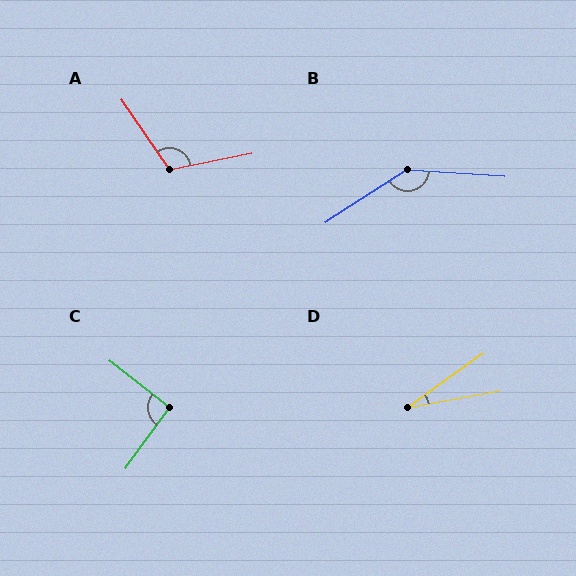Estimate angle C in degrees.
Approximately 92 degrees.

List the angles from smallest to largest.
D (26°), C (92°), A (113°), B (143°).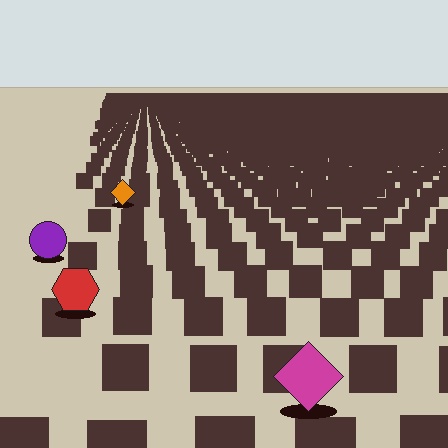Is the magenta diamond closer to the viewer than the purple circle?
Yes. The magenta diamond is closer — you can tell from the texture gradient: the ground texture is coarser near it.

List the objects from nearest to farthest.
From nearest to farthest: the magenta diamond, the red hexagon, the purple circle, the orange diamond.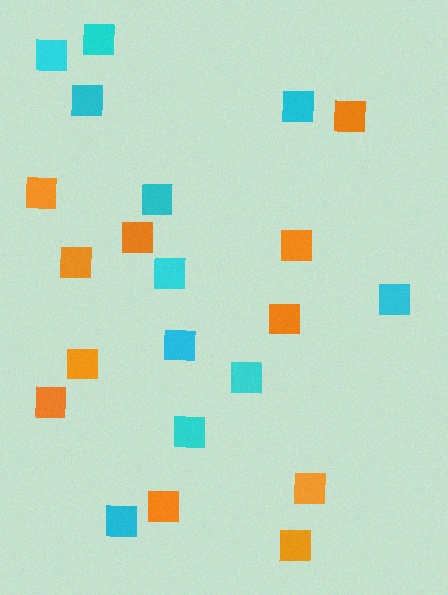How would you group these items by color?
There are 2 groups: one group of cyan squares (11) and one group of orange squares (11).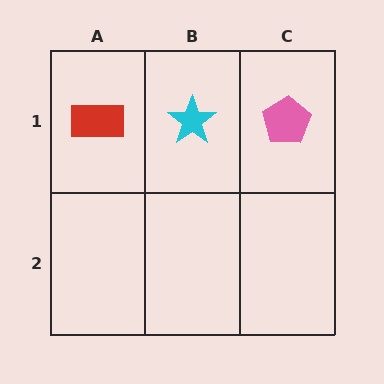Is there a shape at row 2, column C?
No, that cell is empty.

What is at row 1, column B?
A cyan star.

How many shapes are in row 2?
0 shapes.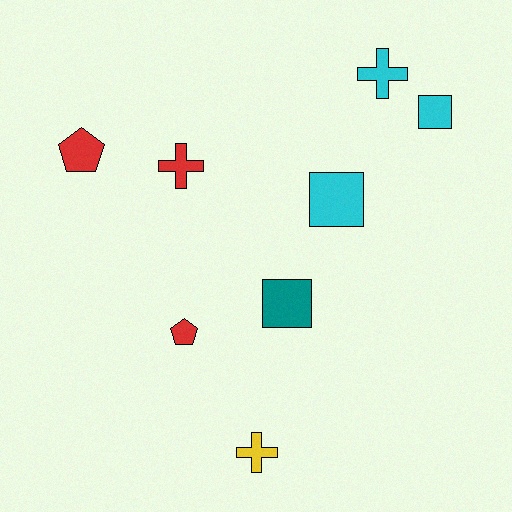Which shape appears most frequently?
Cross, with 3 objects.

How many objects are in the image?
There are 8 objects.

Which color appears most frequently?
Cyan, with 3 objects.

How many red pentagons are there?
There are 2 red pentagons.